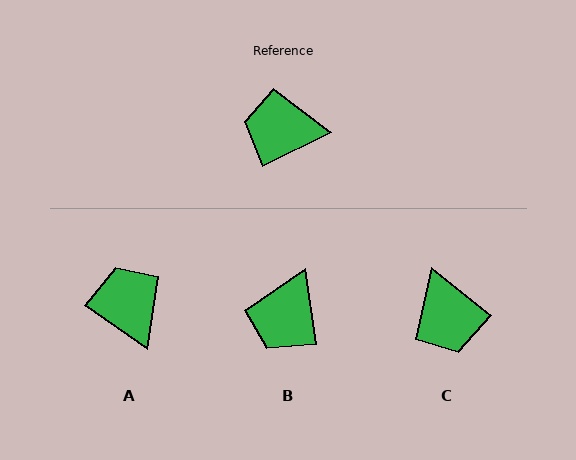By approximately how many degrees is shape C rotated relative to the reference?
Approximately 116 degrees counter-clockwise.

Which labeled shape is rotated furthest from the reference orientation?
C, about 116 degrees away.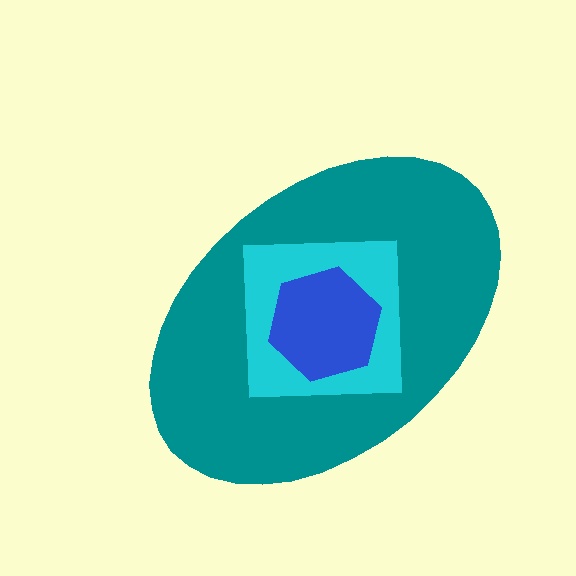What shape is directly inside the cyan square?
The blue hexagon.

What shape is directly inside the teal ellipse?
The cyan square.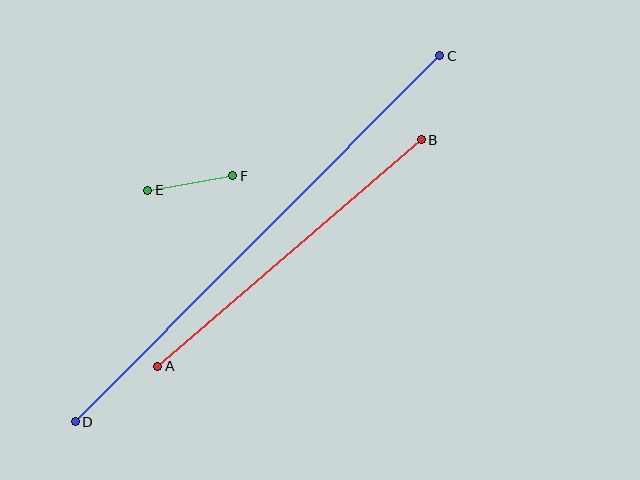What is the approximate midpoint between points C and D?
The midpoint is at approximately (257, 239) pixels.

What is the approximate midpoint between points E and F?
The midpoint is at approximately (190, 183) pixels.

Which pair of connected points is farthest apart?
Points C and D are farthest apart.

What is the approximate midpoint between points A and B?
The midpoint is at approximately (289, 253) pixels.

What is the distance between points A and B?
The distance is approximately 347 pixels.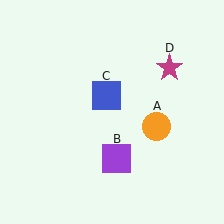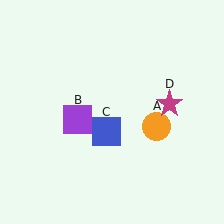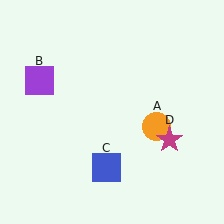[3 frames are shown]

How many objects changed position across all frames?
3 objects changed position: purple square (object B), blue square (object C), magenta star (object D).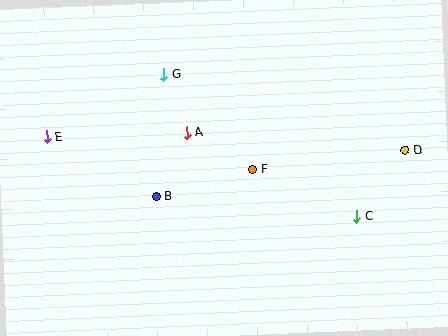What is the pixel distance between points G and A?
The distance between G and A is 63 pixels.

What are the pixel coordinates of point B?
Point B is at (156, 196).